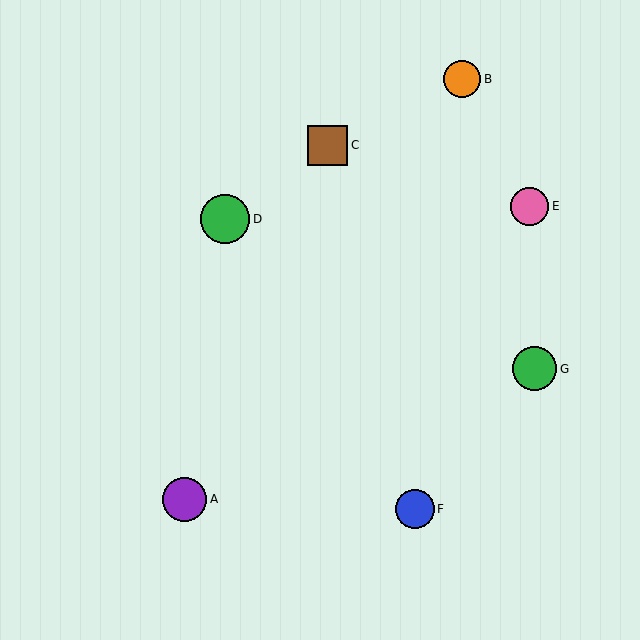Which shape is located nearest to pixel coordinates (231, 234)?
The green circle (labeled D) at (225, 219) is nearest to that location.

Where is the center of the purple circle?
The center of the purple circle is at (184, 499).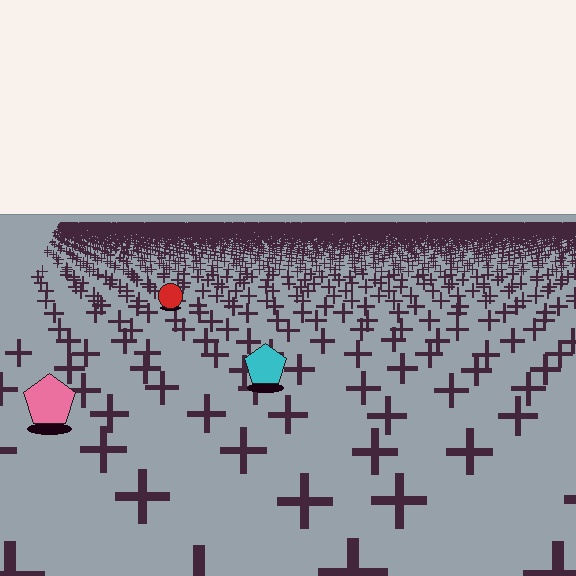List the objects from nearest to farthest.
From nearest to farthest: the pink pentagon, the cyan pentagon, the red circle.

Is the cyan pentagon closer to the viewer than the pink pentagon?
No. The pink pentagon is closer — you can tell from the texture gradient: the ground texture is coarser near it.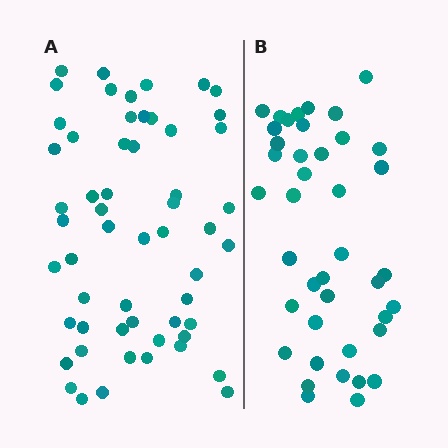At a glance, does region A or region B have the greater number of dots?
Region A (the left region) has more dots.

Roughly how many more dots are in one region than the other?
Region A has approximately 15 more dots than region B.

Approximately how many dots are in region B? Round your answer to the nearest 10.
About 40 dots. (The exact count is 41, which rounds to 40.)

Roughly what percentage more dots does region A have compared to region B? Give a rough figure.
About 35% more.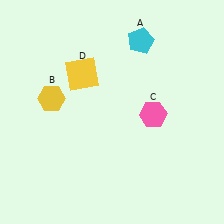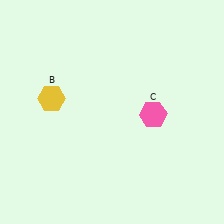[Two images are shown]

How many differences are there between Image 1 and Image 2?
There are 2 differences between the two images.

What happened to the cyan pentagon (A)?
The cyan pentagon (A) was removed in Image 2. It was in the top-right area of Image 1.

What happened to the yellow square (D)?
The yellow square (D) was removed in Image 2. It was in the top-left area of Image 1.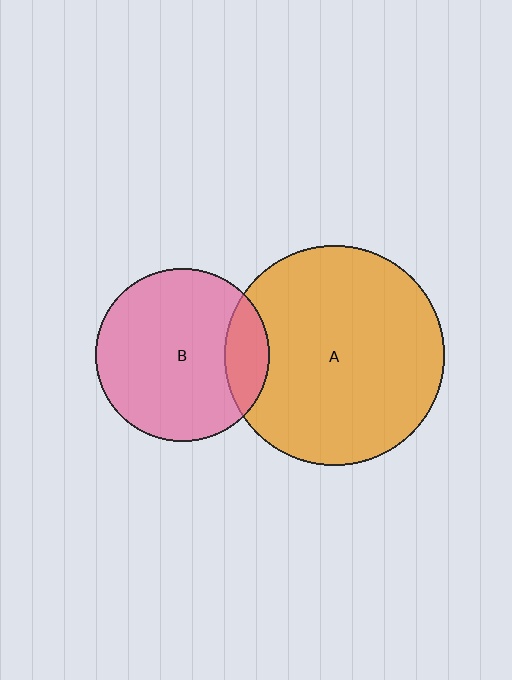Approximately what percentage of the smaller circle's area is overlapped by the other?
Approximately 15%.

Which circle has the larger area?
Circle A (orange).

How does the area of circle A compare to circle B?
Approximately 1.6 times.